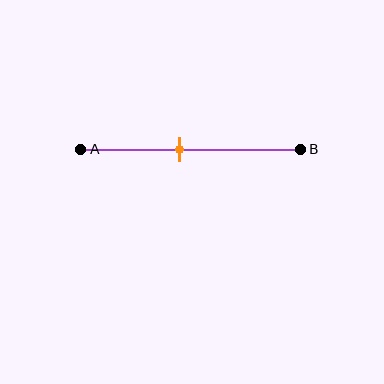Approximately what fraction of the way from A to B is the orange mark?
The orange mark is approximately 45% of the way from A to B.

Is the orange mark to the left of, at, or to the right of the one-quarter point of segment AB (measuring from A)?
The orange mark is to the right of the one-quarter point of segment AB.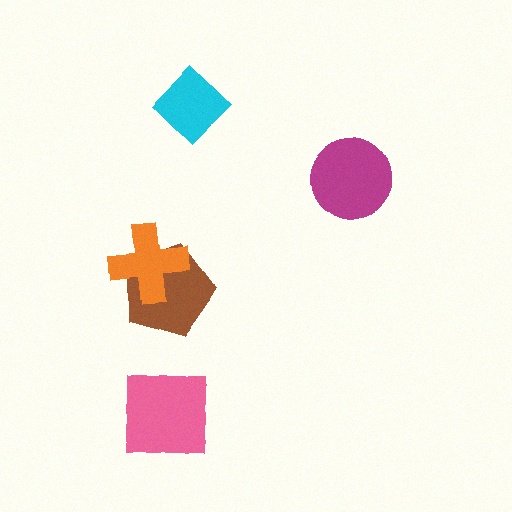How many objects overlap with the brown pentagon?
1 object overlaps with the brown pentagon.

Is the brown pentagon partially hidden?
Yes, it is partially covered by another shape.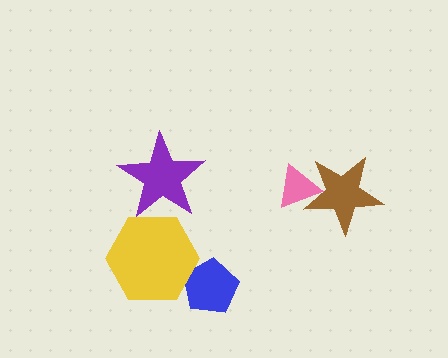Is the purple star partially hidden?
No, no other shape covers it.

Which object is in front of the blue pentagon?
The yellow hexagon is in front of the blue pentagon.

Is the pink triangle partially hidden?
Yes, it is partially covered by another shape.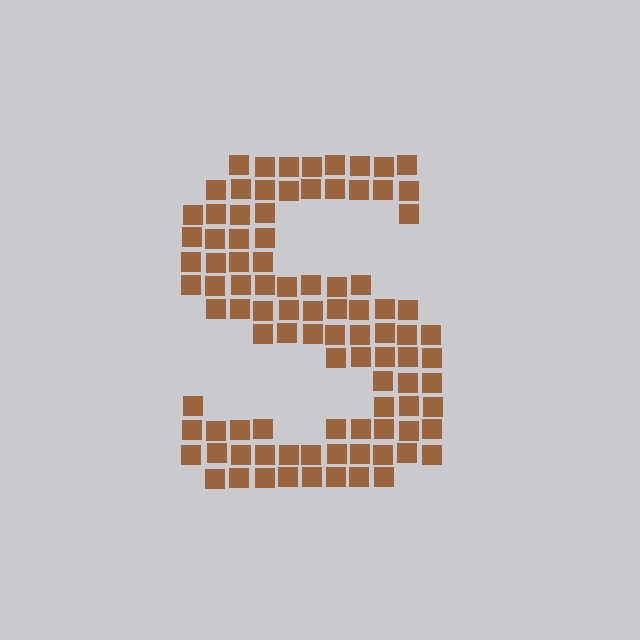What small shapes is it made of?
It is made of small squares.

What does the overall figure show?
The overall figure shows the letter S.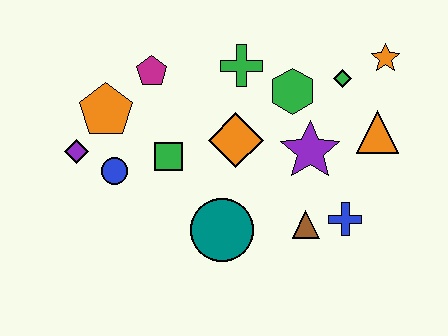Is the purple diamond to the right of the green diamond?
No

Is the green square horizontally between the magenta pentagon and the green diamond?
Yes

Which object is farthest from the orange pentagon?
The orange star is farthest from the orange pentagon.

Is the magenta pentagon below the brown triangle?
No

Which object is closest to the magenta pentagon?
The orange pentagon is closest to the magenta pentagon.